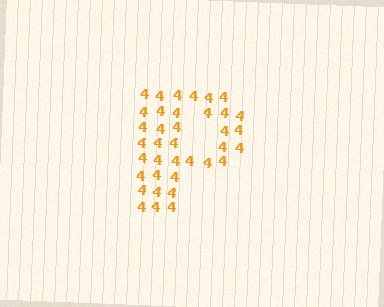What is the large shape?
The large shape is the letter P.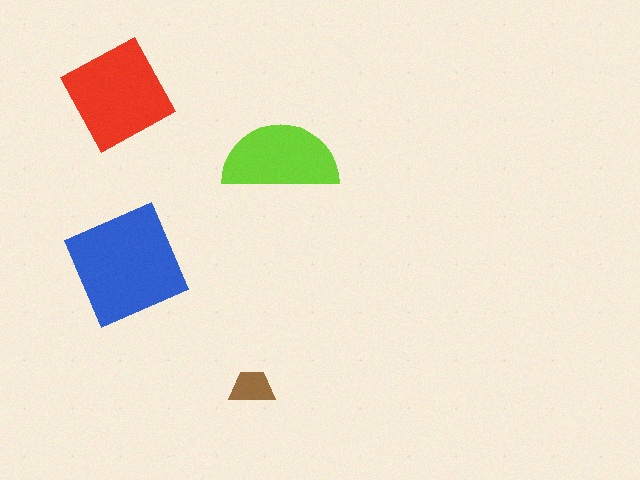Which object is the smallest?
The brown trapezoid.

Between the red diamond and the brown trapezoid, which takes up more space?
The red diamond.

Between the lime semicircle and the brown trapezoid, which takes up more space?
The lime semicircle.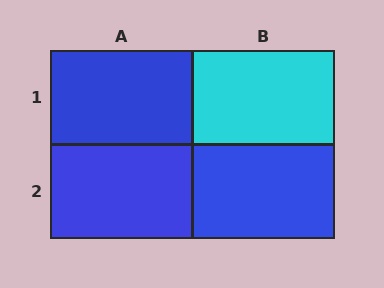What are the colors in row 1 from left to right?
Blue, cyan.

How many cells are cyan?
1 cell is cyan.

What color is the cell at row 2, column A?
Blue.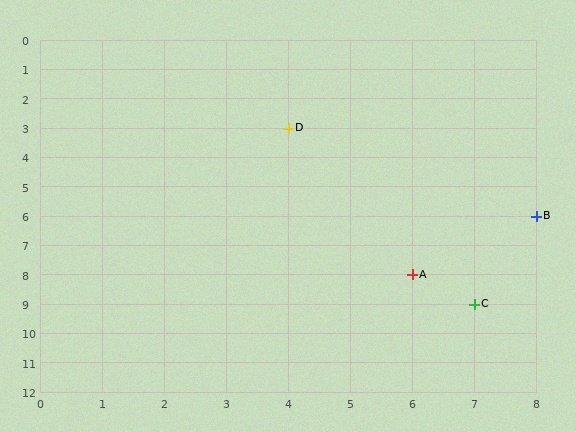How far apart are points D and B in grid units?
Points D and B are 4 columns and 3 rows apart (about 5.0 grid units diagonally).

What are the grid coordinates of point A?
Point A is at grid coordinates (6, 8).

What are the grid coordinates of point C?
Point C is at grid coordinates (7, 9).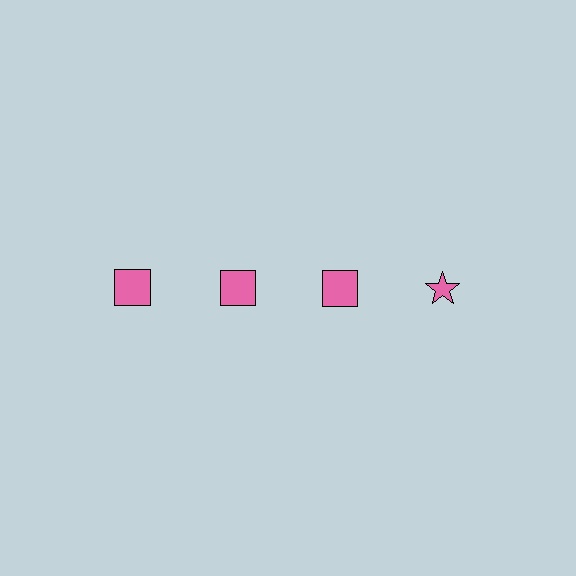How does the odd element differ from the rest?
It has a different shape: star instead of square.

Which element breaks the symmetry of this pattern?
The pink star in the top row, second from right column breaks the symmetry. All other shapes are pink squares.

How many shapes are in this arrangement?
There are 4 shapes arranged in a grid pattern.